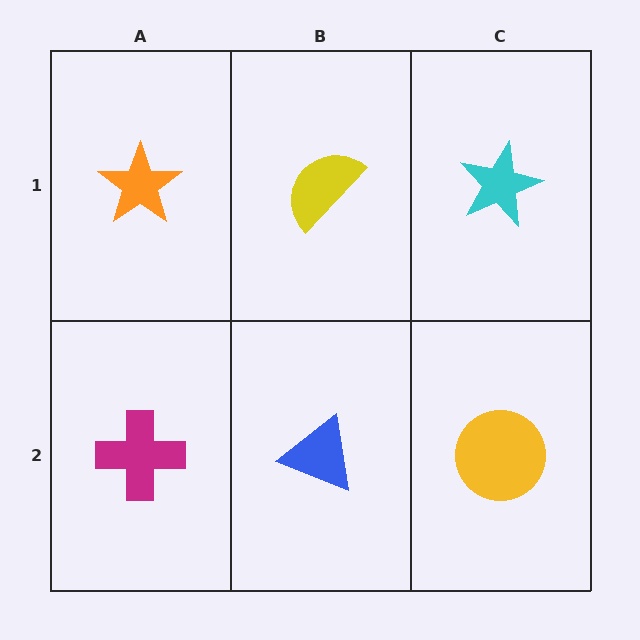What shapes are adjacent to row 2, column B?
A yellow semicircle (row 1, column B), a magenta cross (row 2, column A), a yellow circle (row 2, column C).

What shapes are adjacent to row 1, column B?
A blue triangle (row 2, column B), an orange star (row 1, column A), a cyan star (row 1, column C).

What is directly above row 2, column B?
A yellow semicircle.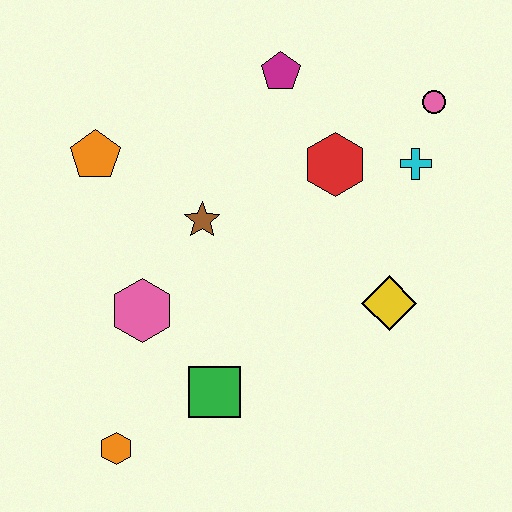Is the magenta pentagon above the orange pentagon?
Yes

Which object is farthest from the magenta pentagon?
The orange hexagon is farthest from the magenta pentagon.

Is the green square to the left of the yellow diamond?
Yes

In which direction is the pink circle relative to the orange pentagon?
The pink circle is to the right of the orange pentagon.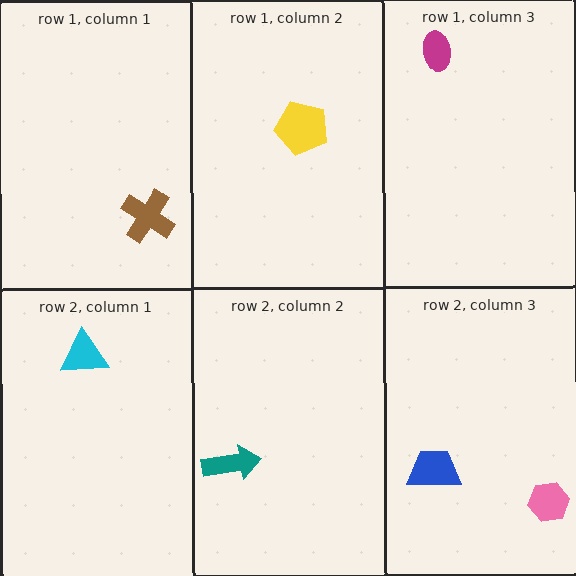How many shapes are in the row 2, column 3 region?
2.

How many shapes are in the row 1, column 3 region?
1.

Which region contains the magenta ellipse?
The row 1, column 3 region.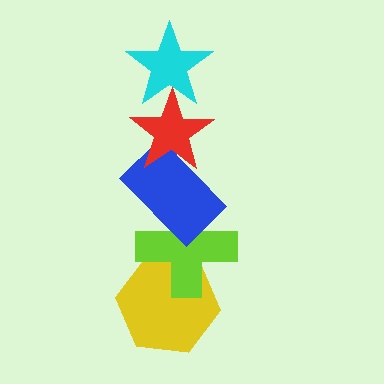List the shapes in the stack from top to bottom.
From top to bottom: the cyan star, the red star, the blue rectangle, the lime cross, the yellow hexagon.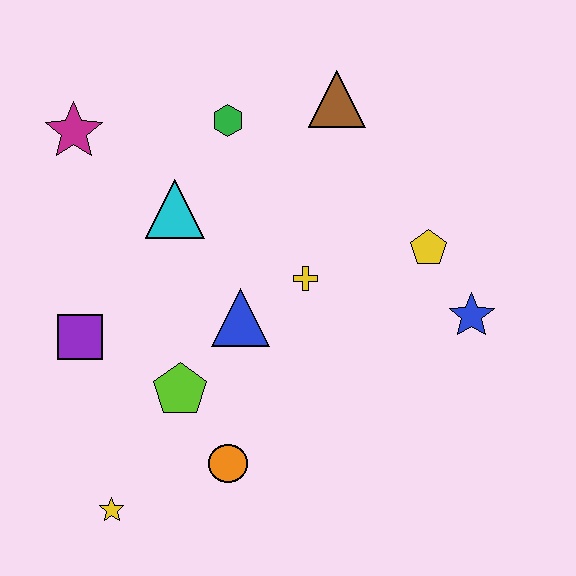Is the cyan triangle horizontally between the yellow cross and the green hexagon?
No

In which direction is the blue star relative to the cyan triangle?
The blue star is to the right of the cyan triangle.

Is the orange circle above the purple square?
No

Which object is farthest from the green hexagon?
The yellow star is farthest from the green hexagon.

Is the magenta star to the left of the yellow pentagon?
Yes